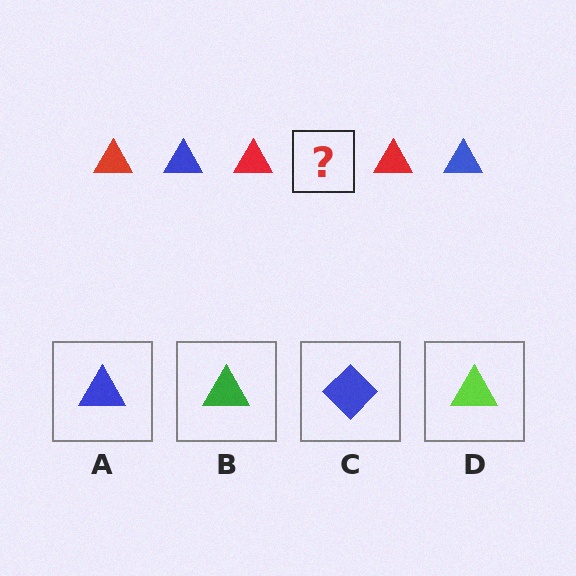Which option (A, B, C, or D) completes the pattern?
A.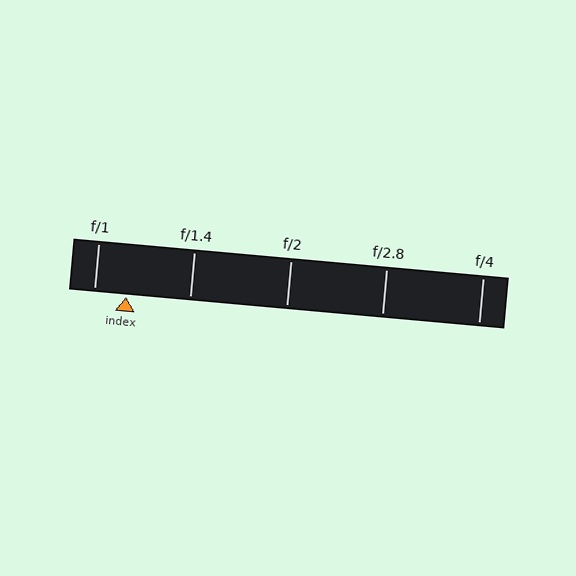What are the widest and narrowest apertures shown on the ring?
The widest aperture shown is f/1 and the narrowest is f/4.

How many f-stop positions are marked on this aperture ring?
There are 5 f-stop positions marked.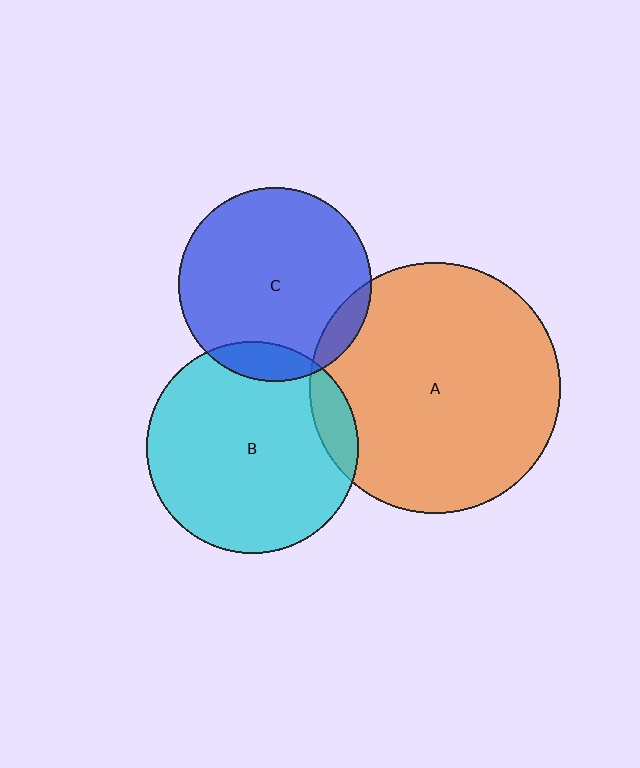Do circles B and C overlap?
Yes.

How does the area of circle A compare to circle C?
Approximately 1.7 times.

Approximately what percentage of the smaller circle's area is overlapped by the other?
Approximately 10%.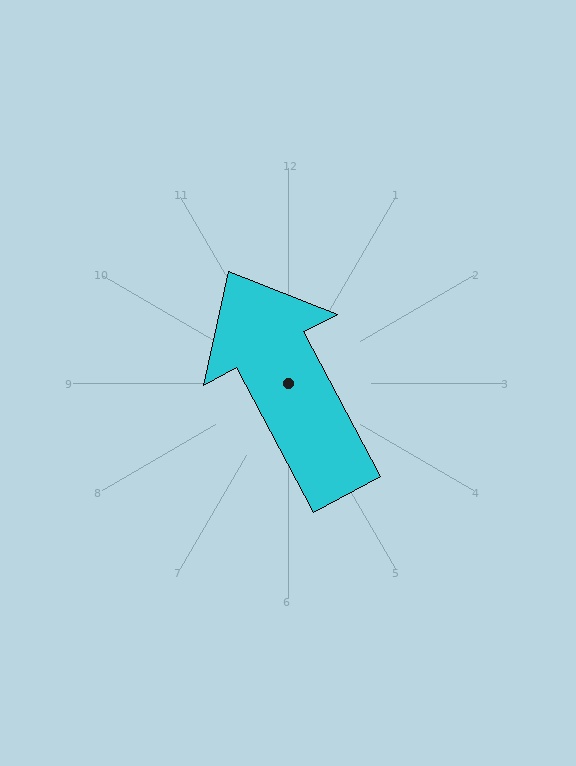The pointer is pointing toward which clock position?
Roughly 11 o'clock.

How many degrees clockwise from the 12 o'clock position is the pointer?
Approximately 332 degrees.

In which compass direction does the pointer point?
Northwest.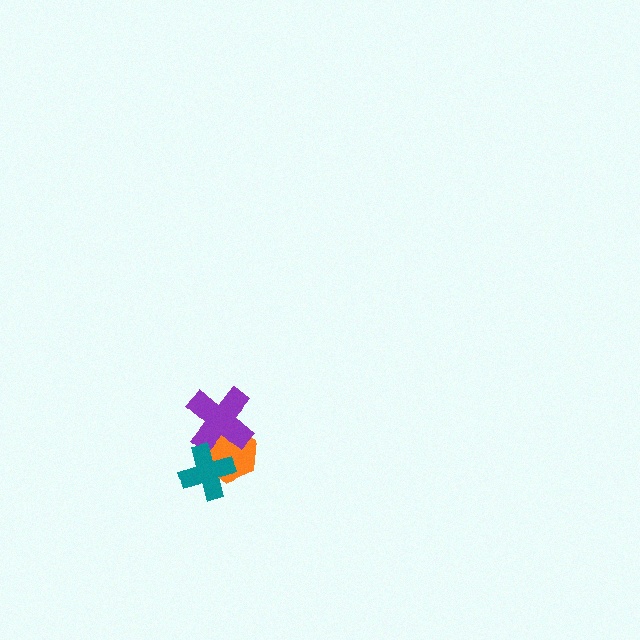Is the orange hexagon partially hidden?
Yes, it is partially covered by another shape.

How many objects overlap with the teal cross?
2 objects overlap with the teal cross.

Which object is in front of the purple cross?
The teal cross is in front of the purple cross.